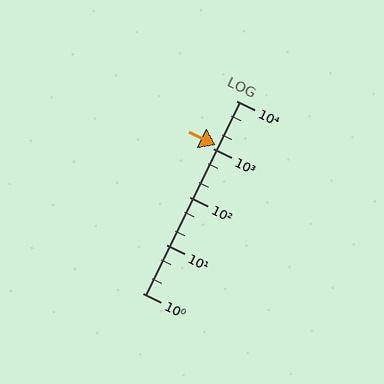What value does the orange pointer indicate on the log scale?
The pointer indicates approximately 1200.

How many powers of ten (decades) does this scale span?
The scale spans 4 decades, from 1 to 10000.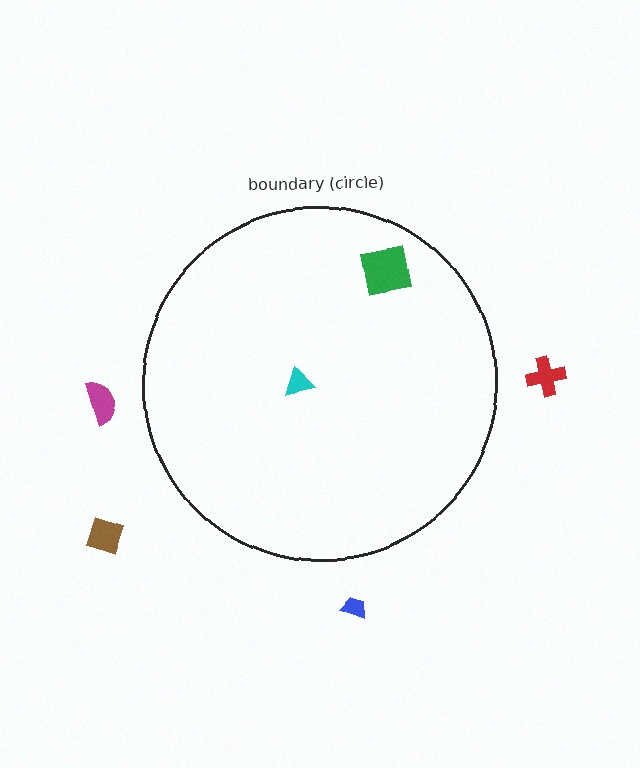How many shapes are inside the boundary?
2 inside, 4 outside.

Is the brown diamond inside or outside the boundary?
Outside.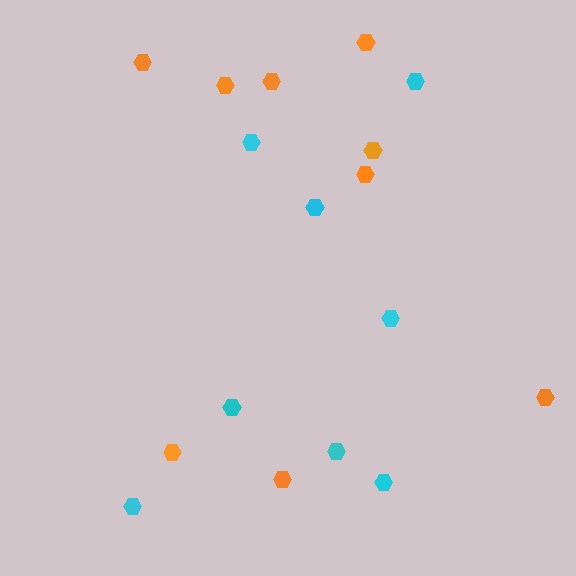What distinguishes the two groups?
There are 2 groups: one group of cyan hexagons (8) and one group of orange hexagons (9).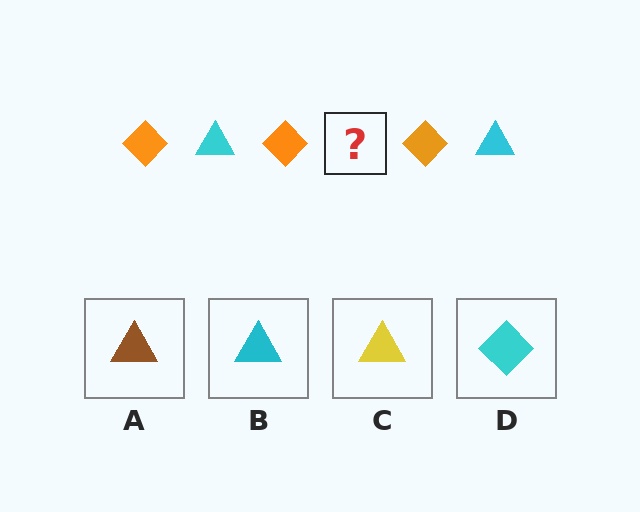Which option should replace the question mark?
Option B.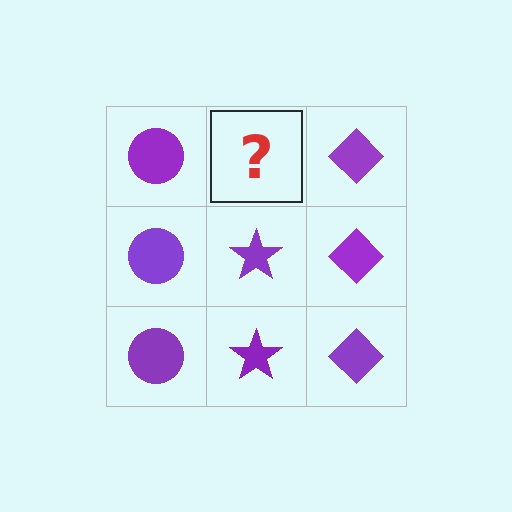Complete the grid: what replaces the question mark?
The question mark should be replaced with a purple star.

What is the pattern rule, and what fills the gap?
The rule is that each column has a consistent shape. The gap should be filled with a purple star.